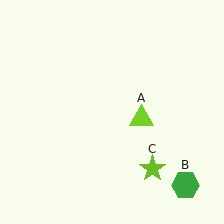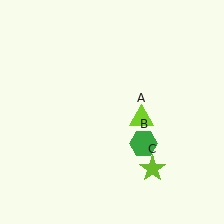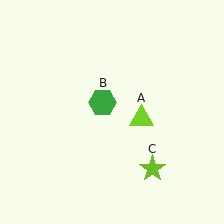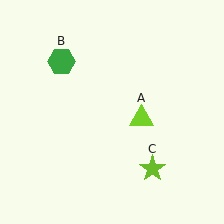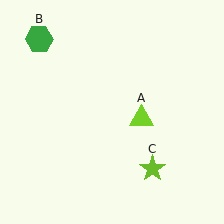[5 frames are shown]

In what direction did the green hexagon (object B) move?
The green hexagon (object B) moved up and to the left.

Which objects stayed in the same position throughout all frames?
Lime triangle (object A) and lime star (object C) remained stationary.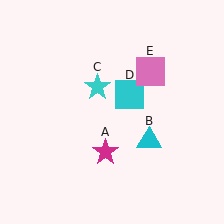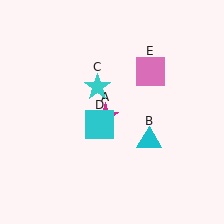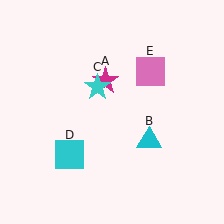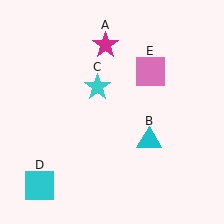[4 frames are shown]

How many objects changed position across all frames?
2 objects changed position: magenta star (object A), cyan square (object D).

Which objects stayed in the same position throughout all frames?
Cyan triangle (object B) and cyan star (object C) and pink square (object E) remained stationary.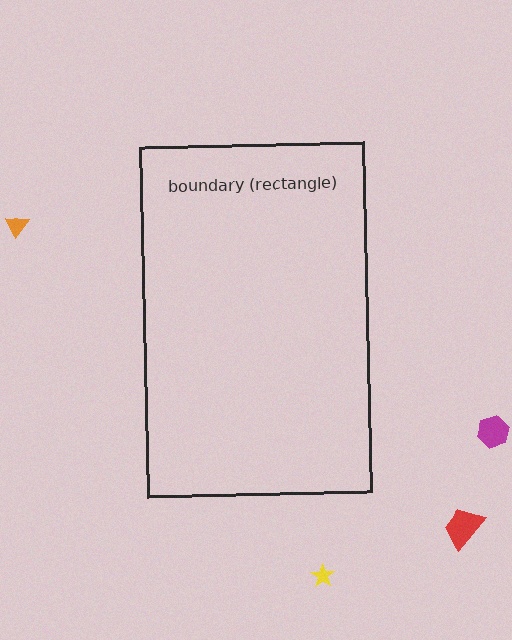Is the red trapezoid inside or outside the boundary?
Outside.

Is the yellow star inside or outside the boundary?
Outside.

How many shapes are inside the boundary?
0 inside, 4 outside.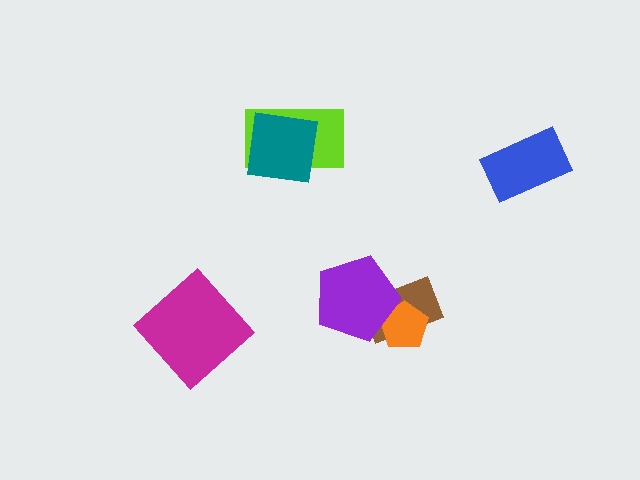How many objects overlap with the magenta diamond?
0 objects overlap with the magenta diamond.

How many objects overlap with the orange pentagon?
2 objects overlap with the orange pentagon.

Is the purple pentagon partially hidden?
No, no other shape covers it.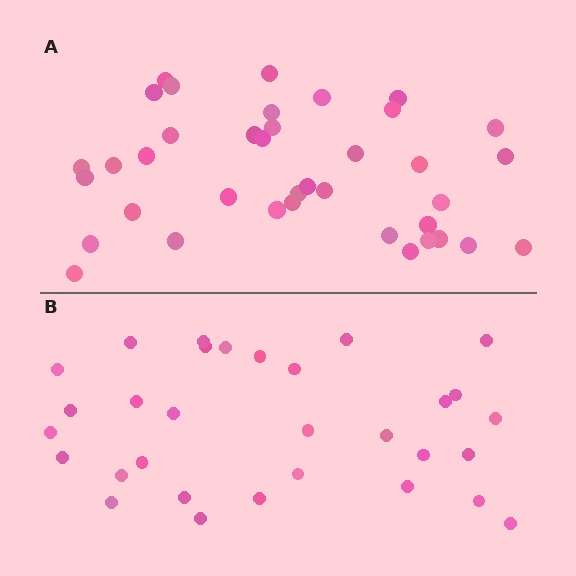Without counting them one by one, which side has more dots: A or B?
Region A (the top region) has more dots.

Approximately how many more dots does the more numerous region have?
Region A has roughly 8 or so more dots than region B.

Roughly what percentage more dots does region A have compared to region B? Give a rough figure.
About 25% more.